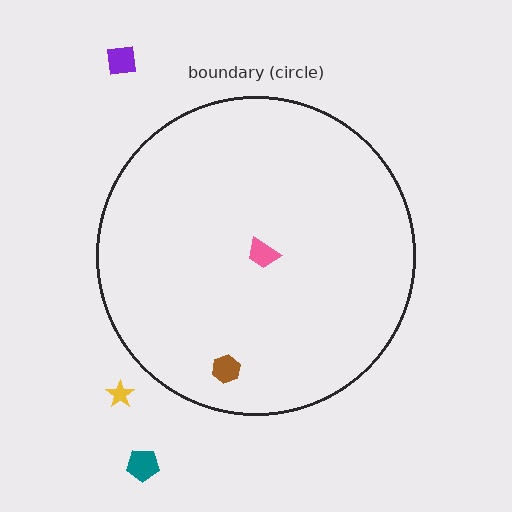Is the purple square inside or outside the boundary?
Outside.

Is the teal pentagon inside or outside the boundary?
Outside.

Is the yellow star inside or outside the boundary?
Outside.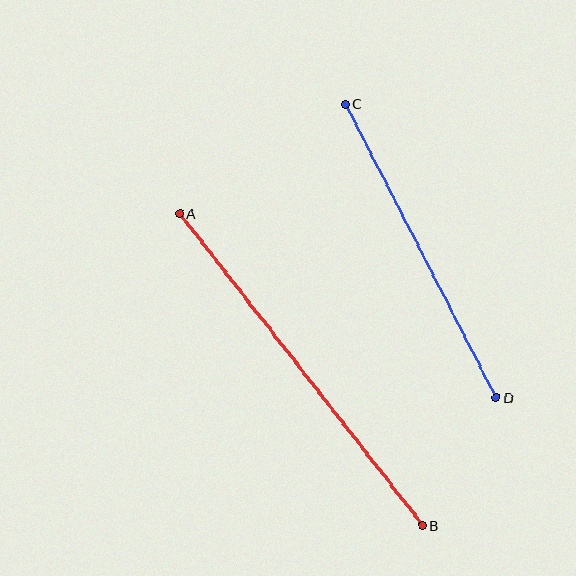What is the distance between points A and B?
The distance is approximately 395 pixels.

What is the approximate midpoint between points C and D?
The midpoint is at approximately (421, 251) pixels.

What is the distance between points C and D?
The distance is approximately 330 pixels.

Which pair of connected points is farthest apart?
Points A and B are farthest apart.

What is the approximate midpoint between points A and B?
The midpoint is at approximately (301, 369) pixels.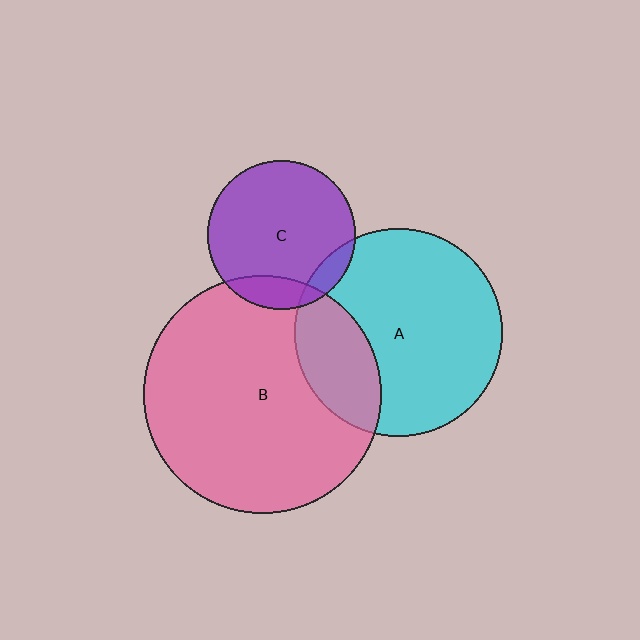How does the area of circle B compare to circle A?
Approximately 1.3 times.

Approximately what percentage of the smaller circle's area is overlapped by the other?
Approximately 15%.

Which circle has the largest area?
Circle B (pink).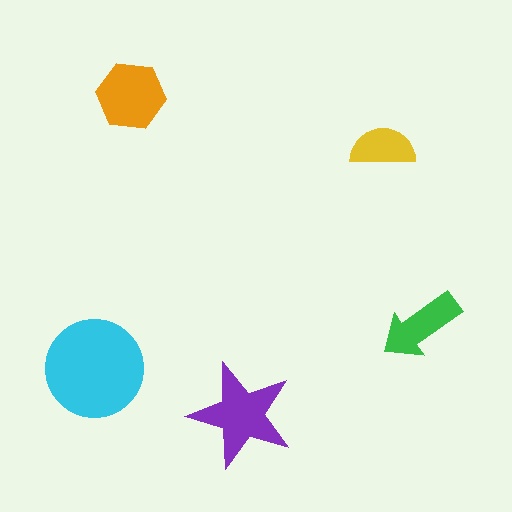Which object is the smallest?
The yellow semicircle.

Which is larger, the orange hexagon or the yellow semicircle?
The orange hexagon.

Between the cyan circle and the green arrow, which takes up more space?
The cyan circle.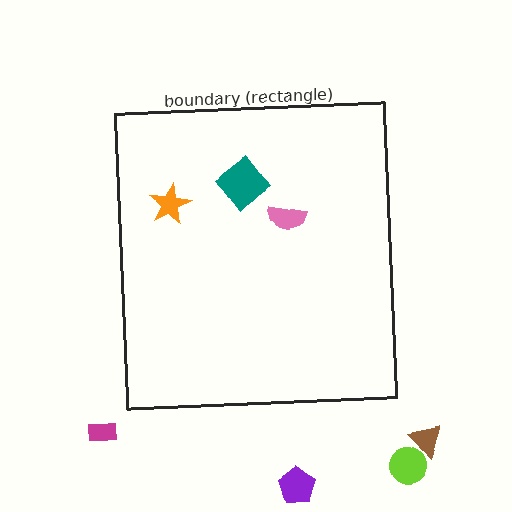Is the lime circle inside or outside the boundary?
Outside.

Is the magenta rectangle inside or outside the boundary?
Outside.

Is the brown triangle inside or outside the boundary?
Outside.